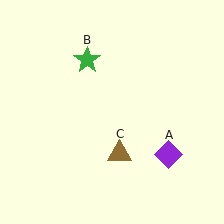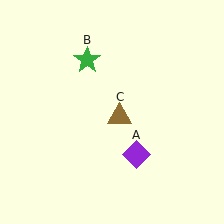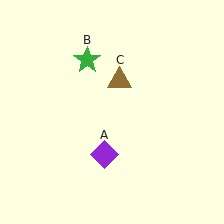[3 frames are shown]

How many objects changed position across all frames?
2 objects changed position: purple diamond (object A), brown triangle (object C).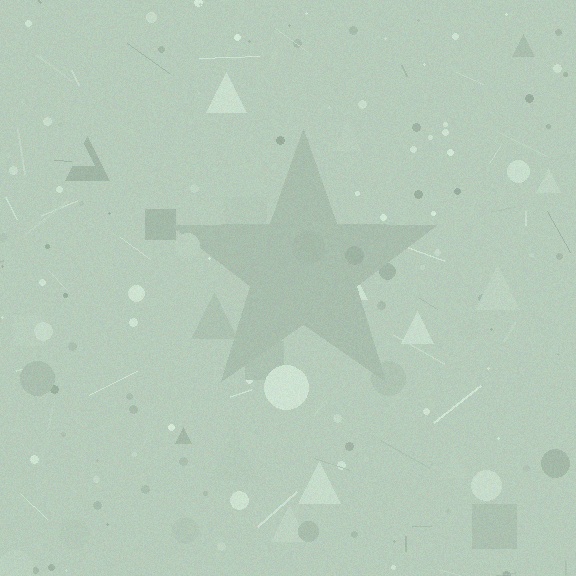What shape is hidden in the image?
A star is hidden in the image.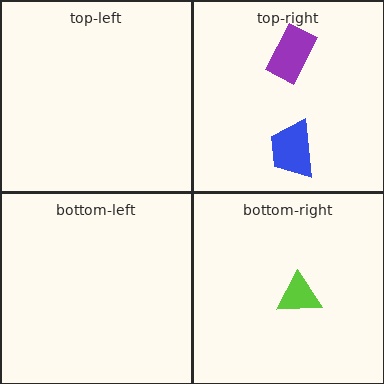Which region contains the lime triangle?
The bottom-right region.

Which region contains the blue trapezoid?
The top-right region.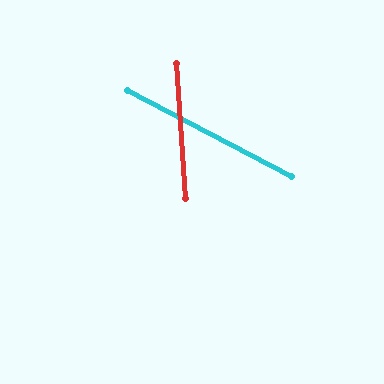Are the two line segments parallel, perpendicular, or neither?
Neither parallel nor perpendicular — they differ by about 58°.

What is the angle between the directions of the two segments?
Approximately 58 degrees.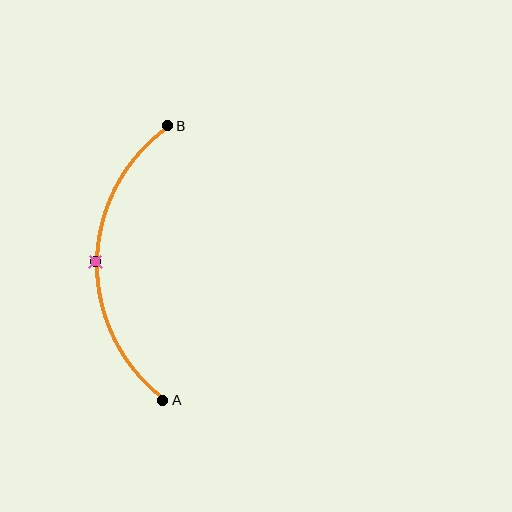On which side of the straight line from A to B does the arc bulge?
The arc bulges to the left of the straight line connecting A and B.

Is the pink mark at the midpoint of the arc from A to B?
Yes. The pink mark lies on the arc at equal arc-length from both A and B — it is the arc midpoint.